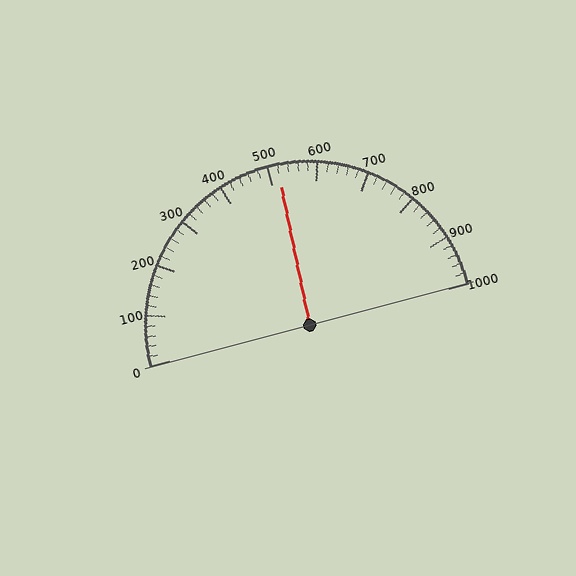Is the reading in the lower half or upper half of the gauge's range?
The reading is in the upper half of the range (0 to 1000).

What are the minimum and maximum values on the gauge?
The gauge ranges from 0 to 1000.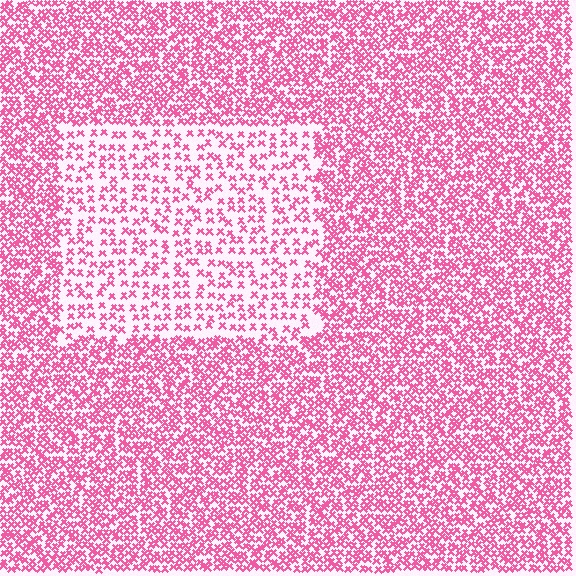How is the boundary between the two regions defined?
The boundary is defined by a change in element density (approximately 2.1x ratio). All elements are the same color, size, and shape.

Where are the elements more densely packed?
The elements are more densely packed outside the rectangle boundary.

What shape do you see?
I see a rectangle.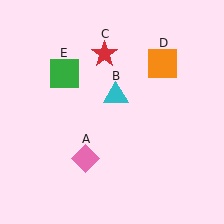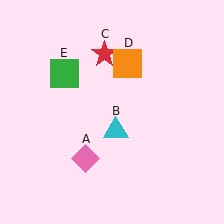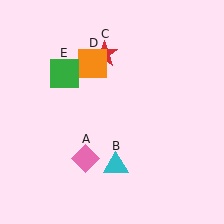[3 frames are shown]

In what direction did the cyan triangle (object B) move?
The cyan triangle (object B) moved down.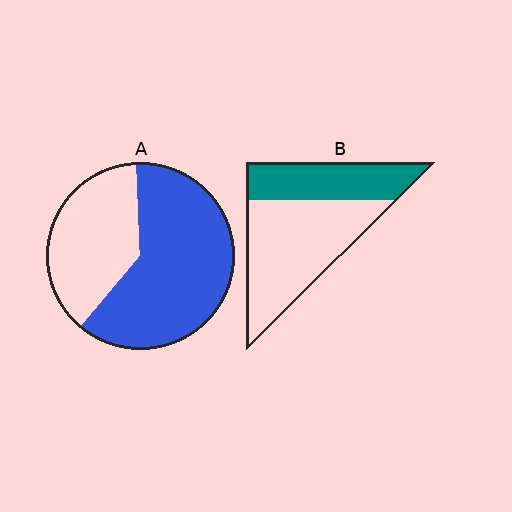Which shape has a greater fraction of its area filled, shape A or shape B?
Shape A.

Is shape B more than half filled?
No.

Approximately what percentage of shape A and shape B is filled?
A is approximately 60% and B is approximately 35%.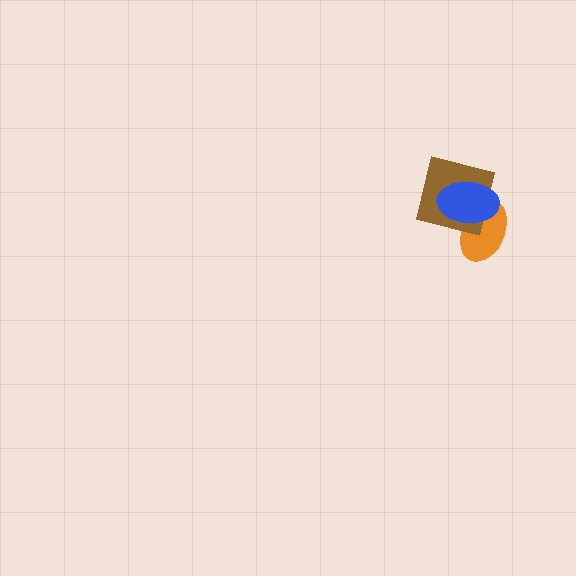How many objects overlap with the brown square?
2 objects overlap with the brown square.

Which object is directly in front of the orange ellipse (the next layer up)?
The brown square is directly in front of the orange ellipse.